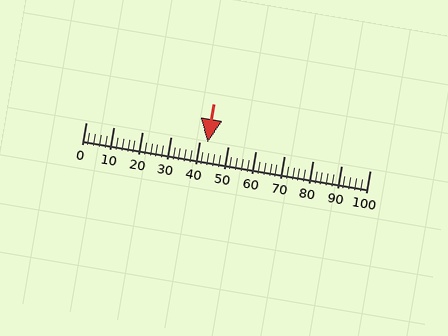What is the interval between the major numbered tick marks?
The major tick marks are spaced 10 units apart.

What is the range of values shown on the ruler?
The ruler shows values from 0 to 100.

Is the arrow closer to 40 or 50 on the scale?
The arrow is closer to 40.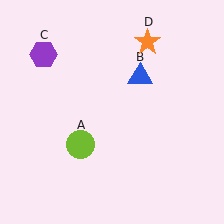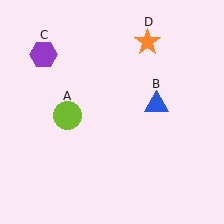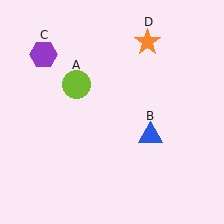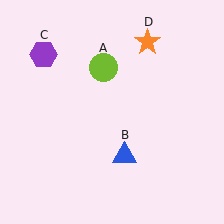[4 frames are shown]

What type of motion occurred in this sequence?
The lime circle (object A), blue triangle (object B) rotated clockwise around the center of the scene.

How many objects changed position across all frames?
2 objects changed position: lime circle (object A), blue triangle (object B).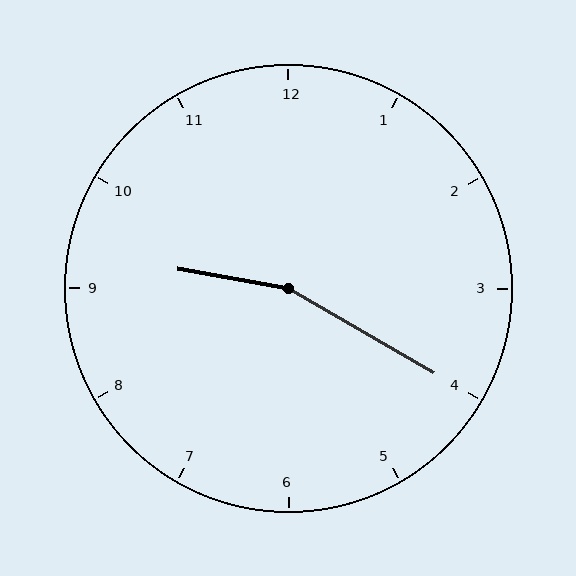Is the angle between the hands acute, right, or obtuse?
It is obtuse.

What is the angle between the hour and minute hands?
Approximately 160 degrees.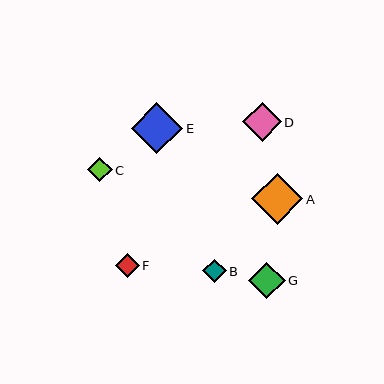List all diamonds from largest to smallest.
From largest to smallest: E, A, D, G, C, B, F.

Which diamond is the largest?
Diamond E is the largest with a size of approximately 52 pixels.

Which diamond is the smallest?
Diamond F is the smallest with a size of approximately 23 pixels.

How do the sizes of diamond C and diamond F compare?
Diamond C and diamond F are approximately the same size.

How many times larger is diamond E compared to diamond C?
Diamond E is approximately 2.1 times the size of diamond C.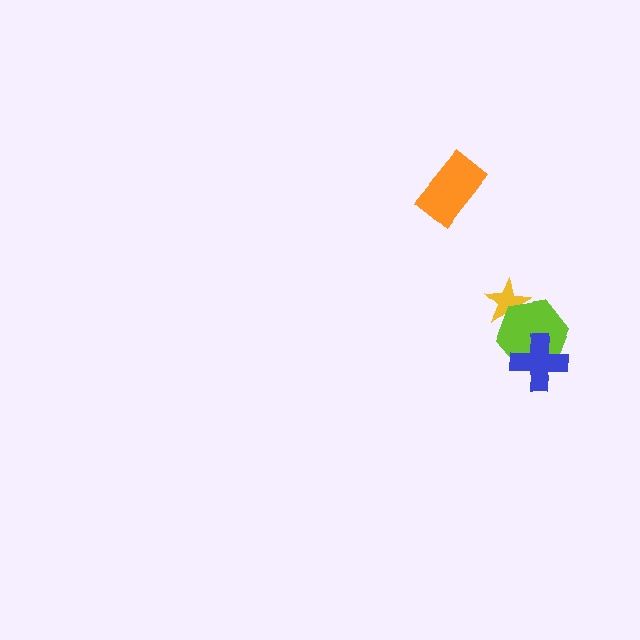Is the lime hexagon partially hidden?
Yes, it is partially covered by another shape.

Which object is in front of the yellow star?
The lime hexagon is in front of the yellow star.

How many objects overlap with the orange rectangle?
0 objects overlap with the orange rectangle.